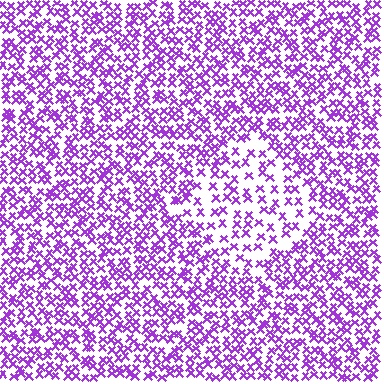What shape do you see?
I see a diamond.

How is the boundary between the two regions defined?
The boundary is defined by a change in element density (approximately 1.9x ratio). All elements are the same color, size, and shape.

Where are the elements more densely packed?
The elements are more densely packed outside the diamond boundary.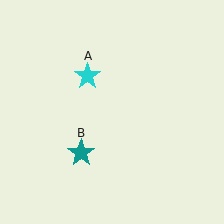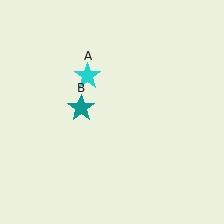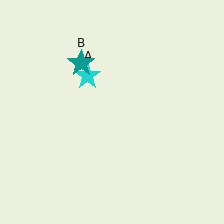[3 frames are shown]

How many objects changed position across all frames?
1 object changed position: teal star (object B).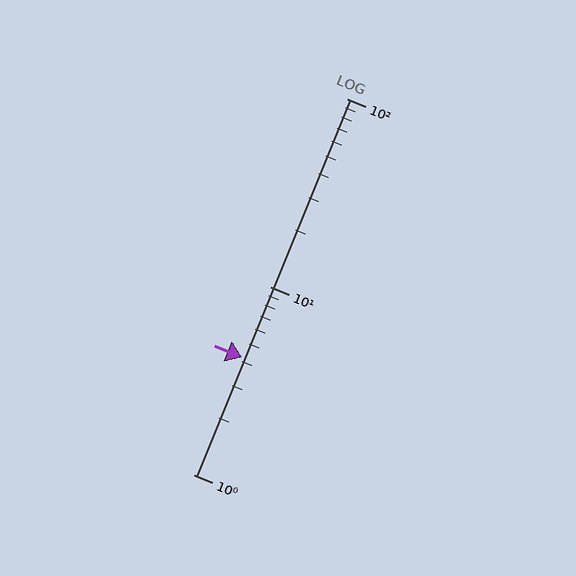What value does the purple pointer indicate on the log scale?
The pointer indicates approximately 4.2.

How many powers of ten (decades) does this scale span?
The scale spans 2 decades, from 1 to 100.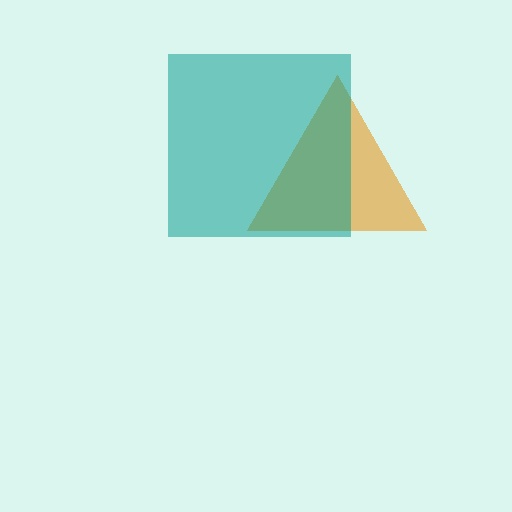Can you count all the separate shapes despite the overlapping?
Yes, there are 2 separate shapes.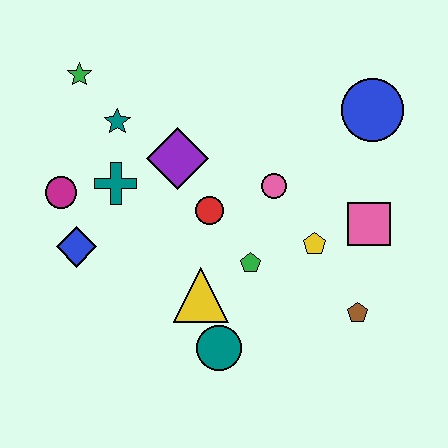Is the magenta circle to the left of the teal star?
Yes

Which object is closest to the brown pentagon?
The yellow pentagon is closest to the brown pentagon.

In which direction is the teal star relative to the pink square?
The teal star is to the left of the pink square.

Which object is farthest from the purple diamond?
The brown pentagon is farthest from the purple diamond.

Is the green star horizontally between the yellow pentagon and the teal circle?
No